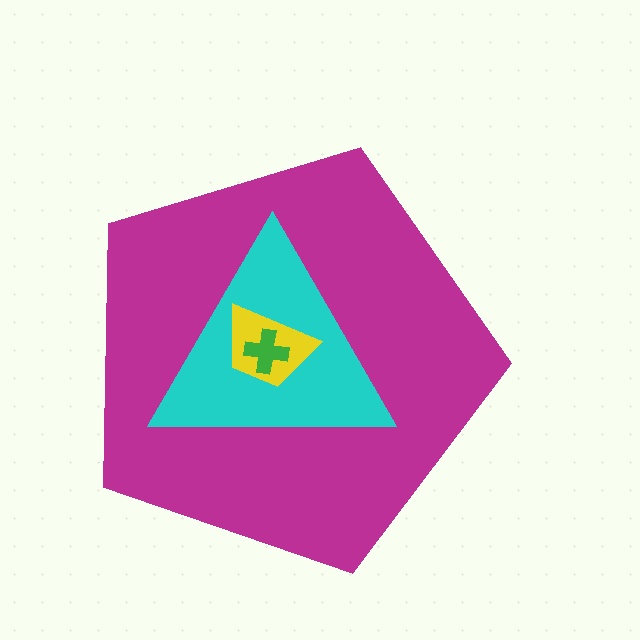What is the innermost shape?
The green cross.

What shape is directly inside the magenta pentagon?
The cyan triangle.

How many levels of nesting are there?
4.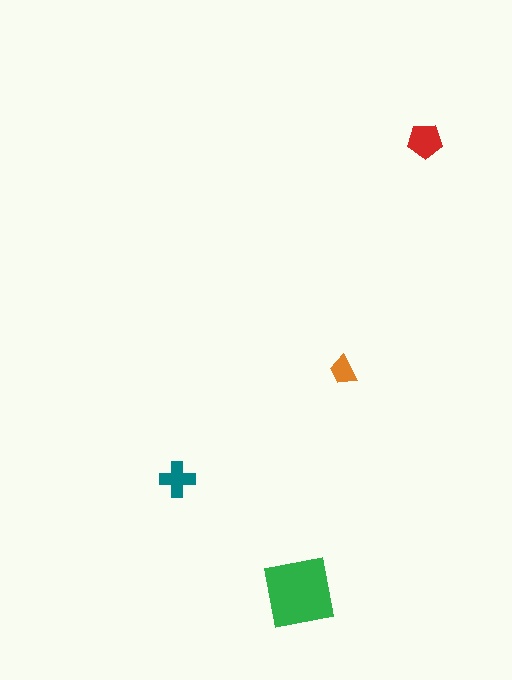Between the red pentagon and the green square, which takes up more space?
The green square.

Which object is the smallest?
The orange trapezoid.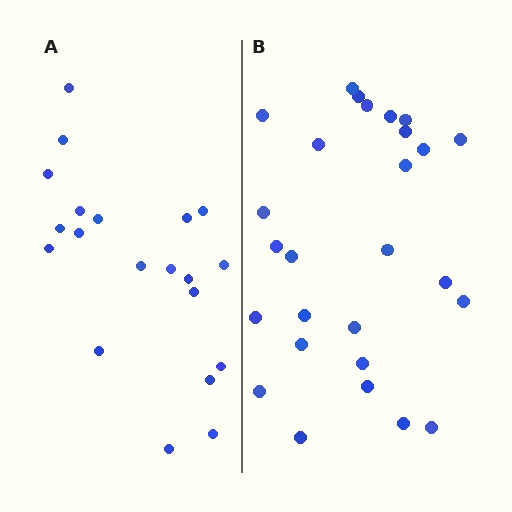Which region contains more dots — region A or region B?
Region B (the right region) has more dots.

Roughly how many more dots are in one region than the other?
Region B has roughly 8 or so more dots than region A.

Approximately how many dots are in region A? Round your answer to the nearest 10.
About 20 dots.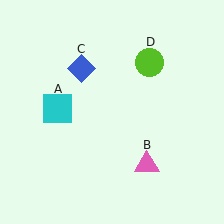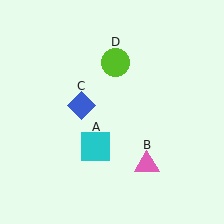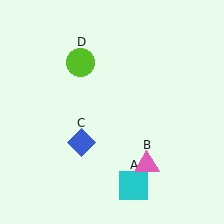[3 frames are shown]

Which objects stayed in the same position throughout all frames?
Pink triangle (object B) remained stationary.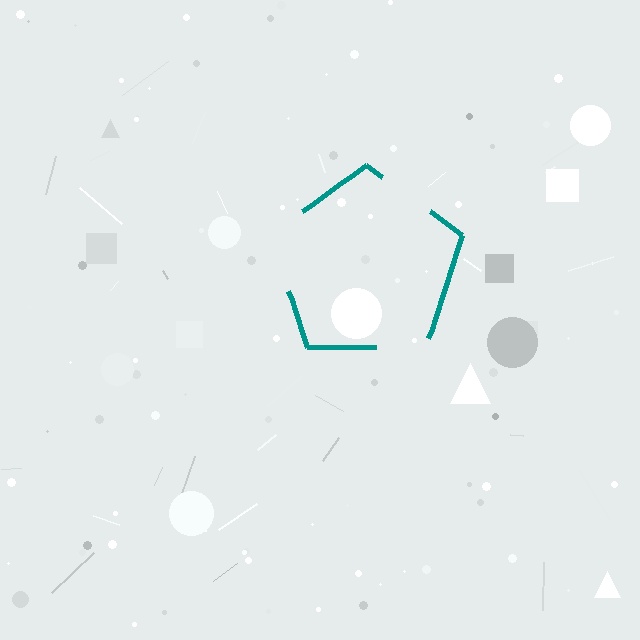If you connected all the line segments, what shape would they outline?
They would outline a pentagon.